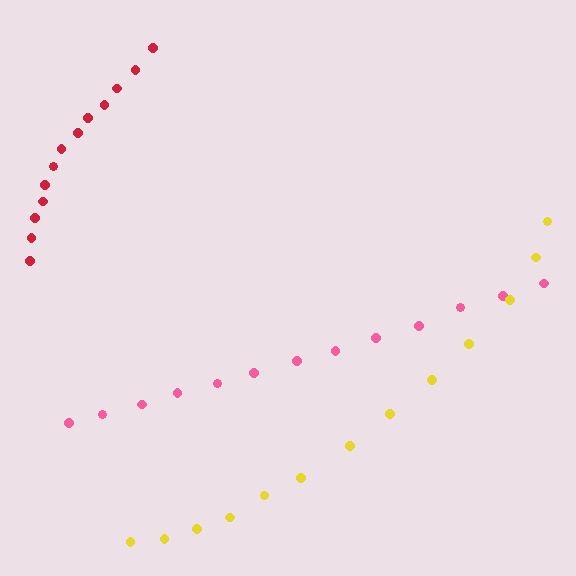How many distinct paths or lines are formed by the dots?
There are 3 distinct paths.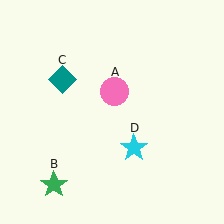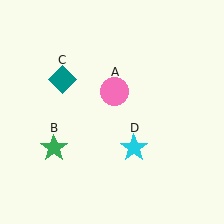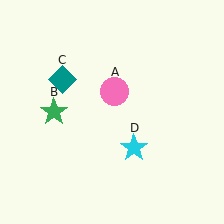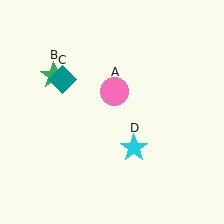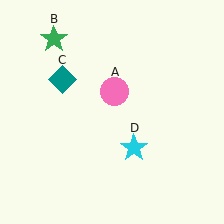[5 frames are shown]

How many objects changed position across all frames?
1 object changed position: green star (object B).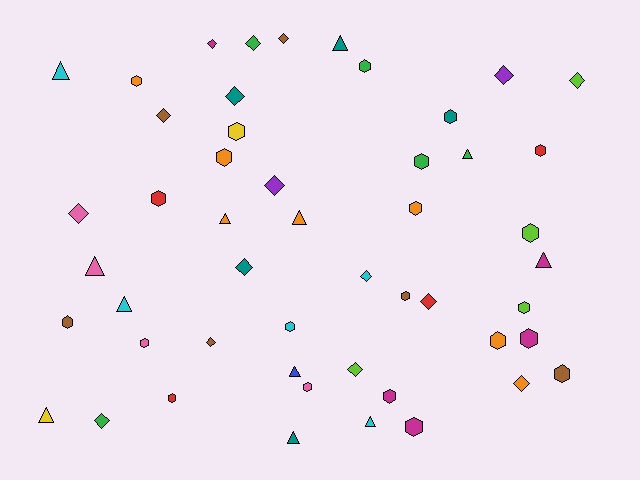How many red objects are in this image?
There are 4 red objects.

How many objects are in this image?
There are 50 objects.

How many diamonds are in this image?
There are 16 diamonds.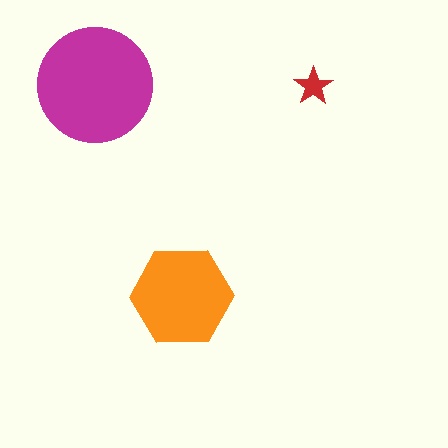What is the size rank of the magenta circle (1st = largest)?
1st.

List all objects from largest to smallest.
The magenta circle, the orange hexagon, the red star.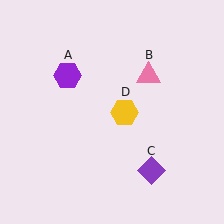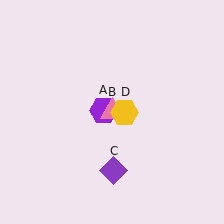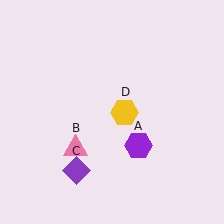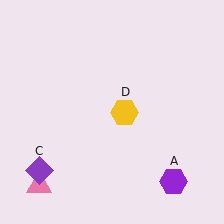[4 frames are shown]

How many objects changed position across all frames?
3 objects changed position: purple hexagon (object A), pink triangle (object B), purple diamond (object C).